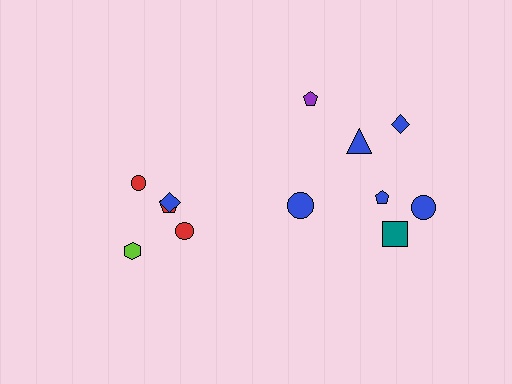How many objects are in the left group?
There are 5 objects.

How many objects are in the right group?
There are 7 objects.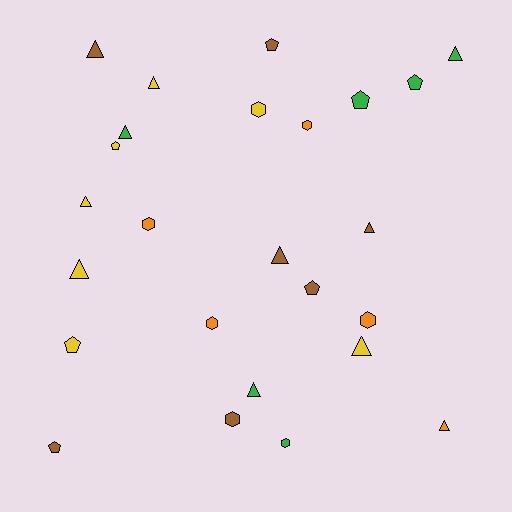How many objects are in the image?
There are 25 objects.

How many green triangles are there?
There are 3 green triangles.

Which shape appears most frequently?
Triangle, with 11 objects.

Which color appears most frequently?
Yellow, with 7 objects.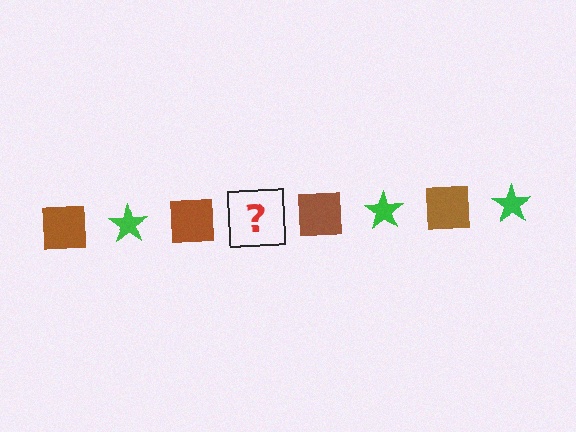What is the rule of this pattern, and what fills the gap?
The rule is that the pattern alternates between brown square and green star. The gap should be filled with a green star.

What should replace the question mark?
The question mark should be replaced with a green star.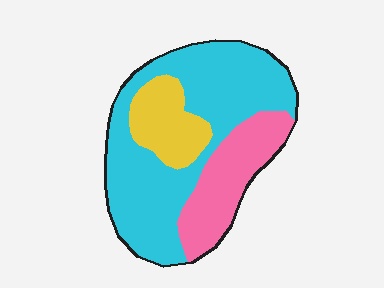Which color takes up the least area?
Yellow, at roughly 15%.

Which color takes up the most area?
Cyan, at roughly 60%.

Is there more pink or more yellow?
Pink.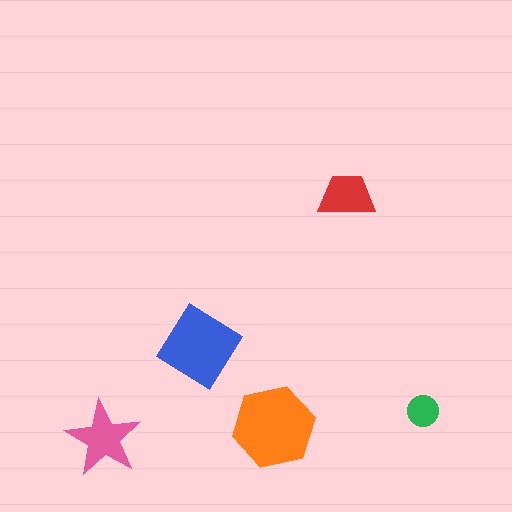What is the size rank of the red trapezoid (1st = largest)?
4th.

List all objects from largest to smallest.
The orange hexagon, the blue diamond, the pink star, the red trapezoid, the green circle.